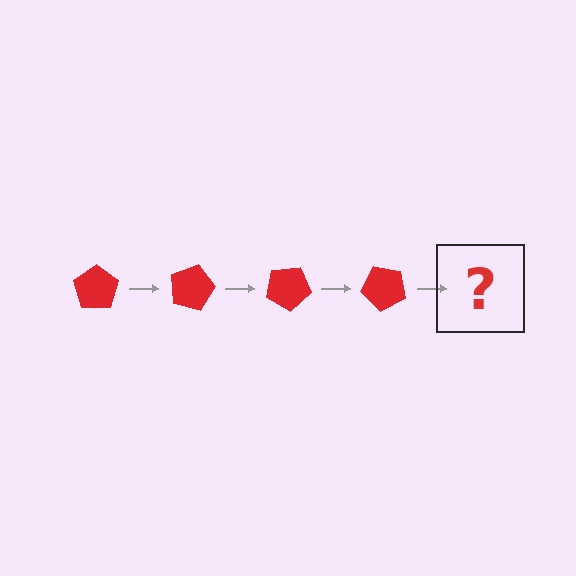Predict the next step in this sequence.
The next step is a red pentagon rotated 60 degrees.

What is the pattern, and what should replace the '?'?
The pattern is that the pentagon rotates 15 degrees each step. The '?' should be a red pentagon rotated 60 degrees.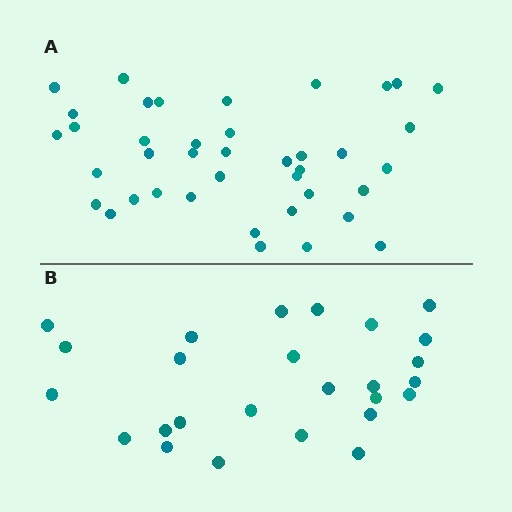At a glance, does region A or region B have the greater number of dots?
Region A (the top region) has more dots.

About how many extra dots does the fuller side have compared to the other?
Region A has approximately 15 more dots than region B.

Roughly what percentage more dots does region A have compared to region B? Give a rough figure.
About 55% more.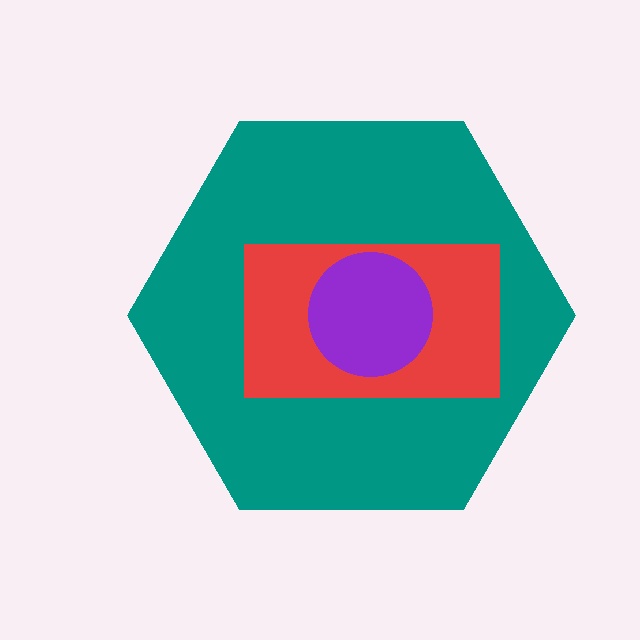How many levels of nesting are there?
3.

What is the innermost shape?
The purple circle.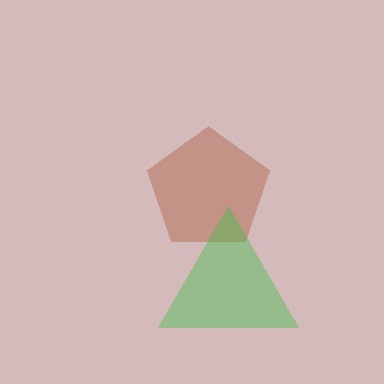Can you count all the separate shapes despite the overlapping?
Yes, there are 2 separate shapes.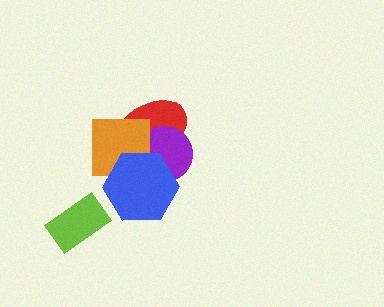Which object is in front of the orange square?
The blue hexagon is in front of the orange square.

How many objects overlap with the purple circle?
3 objects overlap with the purple circle.